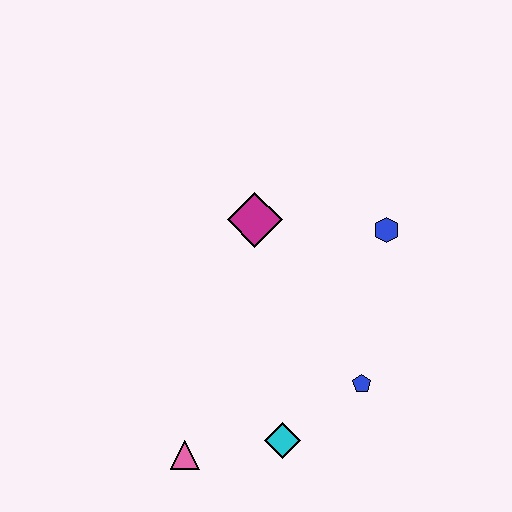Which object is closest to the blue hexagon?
The magenta diamond is closest to the blue hexagon.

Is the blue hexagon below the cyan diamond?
No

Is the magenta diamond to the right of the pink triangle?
Yes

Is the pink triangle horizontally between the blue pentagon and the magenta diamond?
No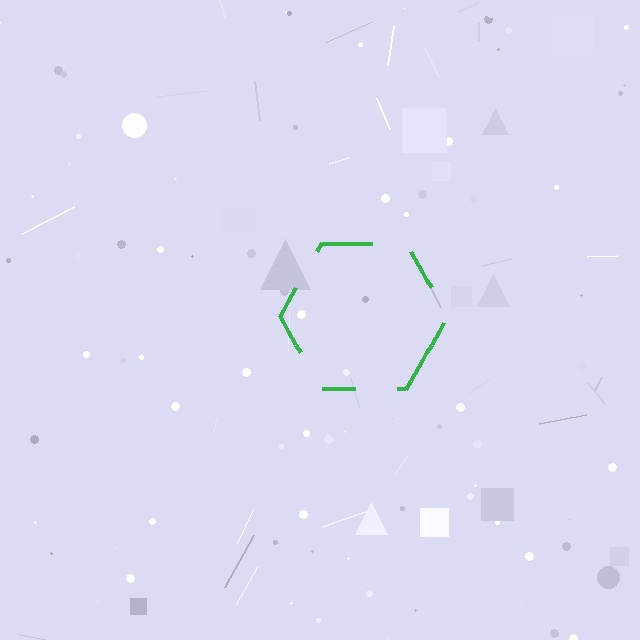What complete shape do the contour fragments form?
The contour fragments form a hexagon.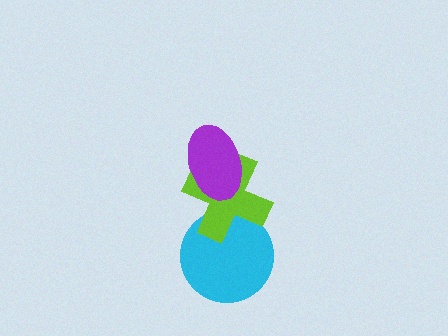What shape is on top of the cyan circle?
The lime cross is on top of the cyan circle.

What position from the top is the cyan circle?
The cyan circle is 3rd from the top.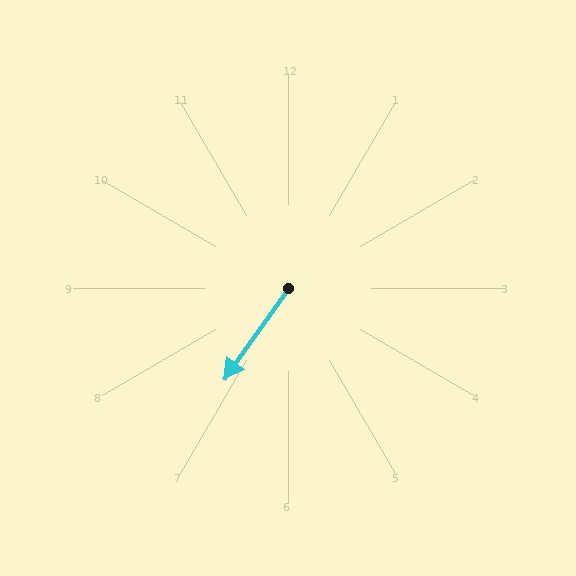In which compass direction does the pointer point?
Southwest.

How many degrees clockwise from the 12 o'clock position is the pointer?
Approximately 215 degrees.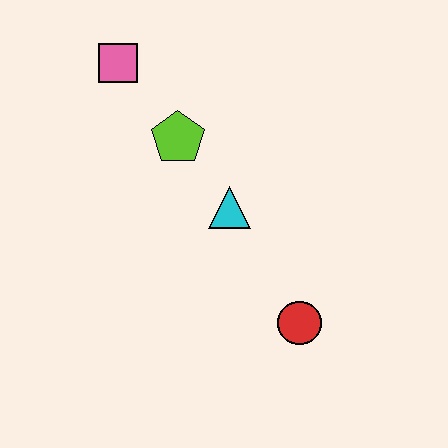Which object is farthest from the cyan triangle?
The pink square is farthest from the cyan triangle.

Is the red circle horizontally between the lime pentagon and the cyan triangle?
No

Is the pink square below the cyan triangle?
No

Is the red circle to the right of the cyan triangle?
Yes